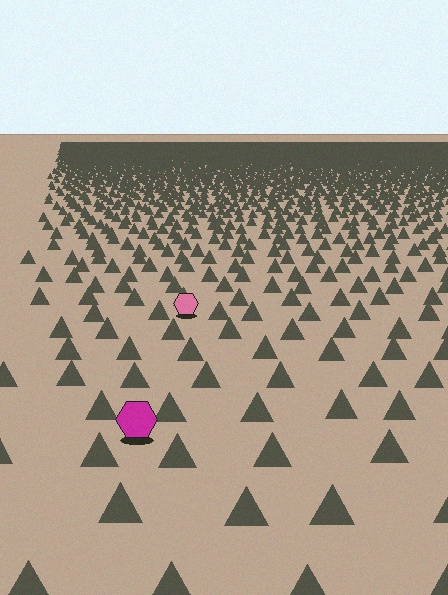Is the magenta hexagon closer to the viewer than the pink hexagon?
Yes. The magenta hexagon is closer — you can tell from the texture gradient: the ground texture is coarser near it.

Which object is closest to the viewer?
The magenta hexagon is closest. The texture marks near it are larger and more spread out.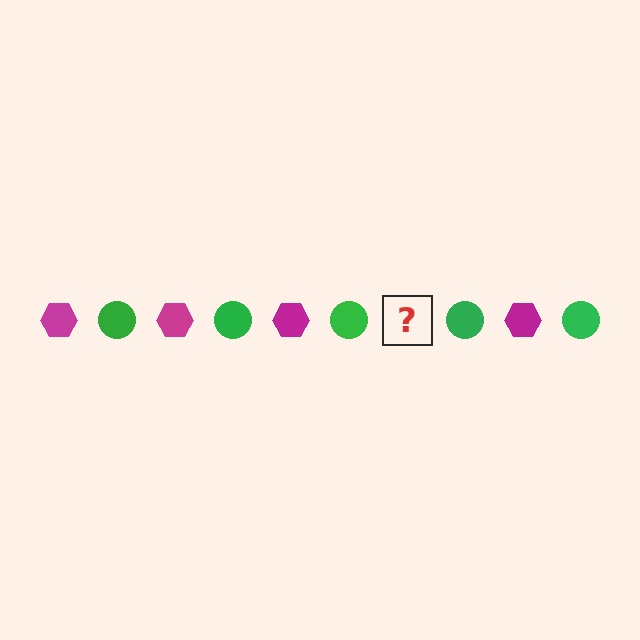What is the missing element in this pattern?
The missing element is a magenta hexagon.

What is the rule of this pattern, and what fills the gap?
The rule is that the pattern alternates between magenta hexagon and green circle. The gap should be filled with a magenta hexagon.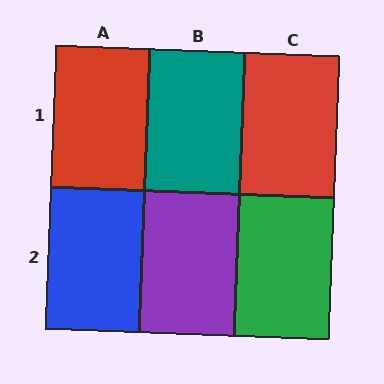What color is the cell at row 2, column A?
Blue.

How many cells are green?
1 cell is green.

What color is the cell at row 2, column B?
Purple.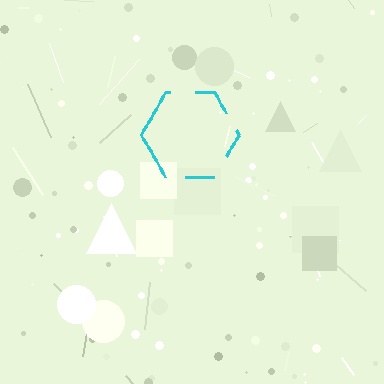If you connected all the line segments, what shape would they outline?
They would outline a hexagon.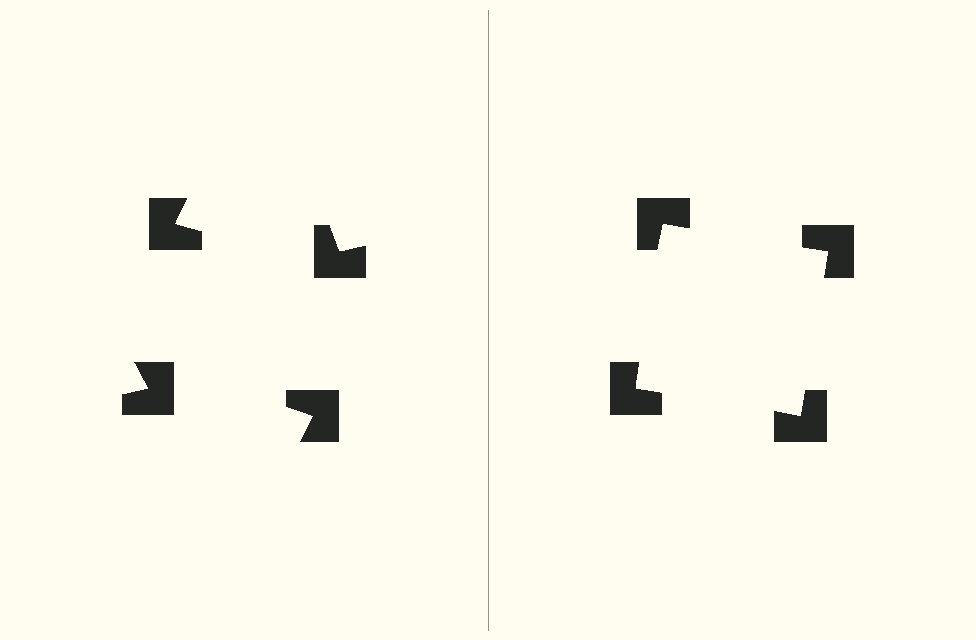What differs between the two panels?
The notched squares are positioned identically on both sides; only the wedge orientations differ. On the right they align to a square; on the left they are misaligned.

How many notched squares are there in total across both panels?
8 — 4 on each side.